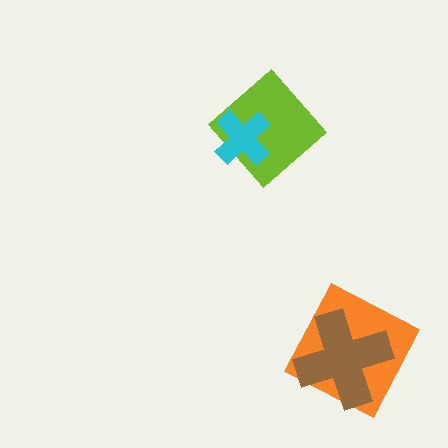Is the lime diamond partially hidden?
Yes, it is partially covered by another shape.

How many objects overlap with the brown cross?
1 object overlaps with the brown cross.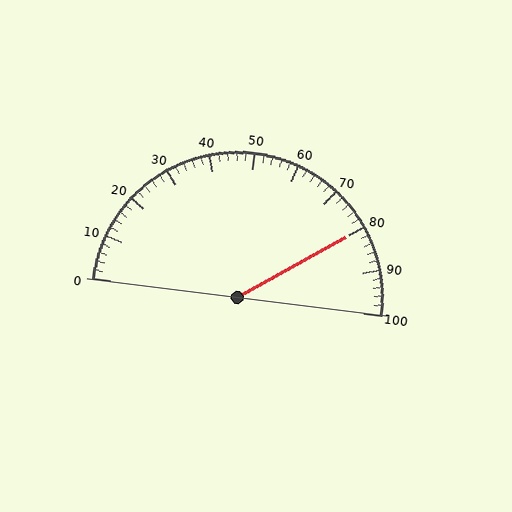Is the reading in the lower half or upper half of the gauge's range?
The reading is in the upper half of the range (0 to 100).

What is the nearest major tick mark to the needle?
The nearest major tick mark is 80.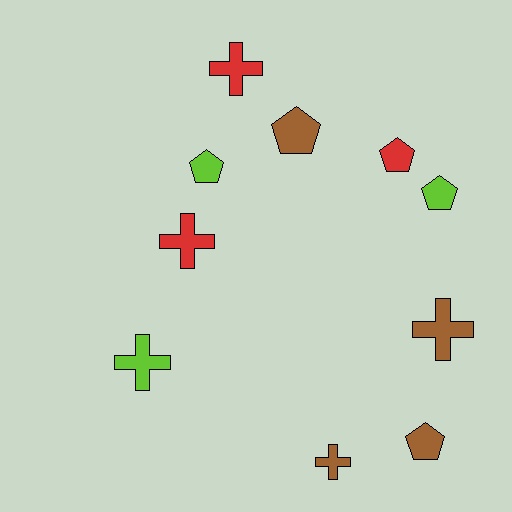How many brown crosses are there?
There are 2 brown crosses.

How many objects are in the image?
There are 10 objects.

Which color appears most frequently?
Brown, with 4 objects.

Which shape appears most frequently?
Cross, with 5 objects.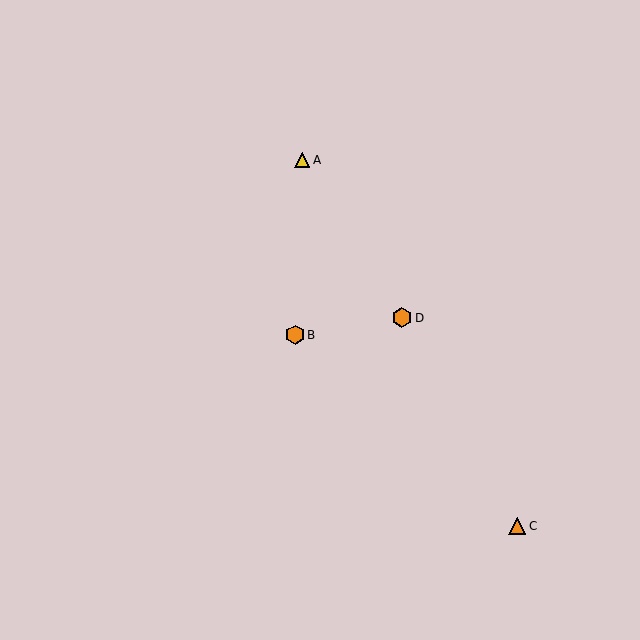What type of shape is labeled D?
Shape D is an orange hexagon.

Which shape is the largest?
The orange hexagon (labeled D) is the largest.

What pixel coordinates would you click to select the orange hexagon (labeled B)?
Click at (295, 335) to select the orange hexagon B.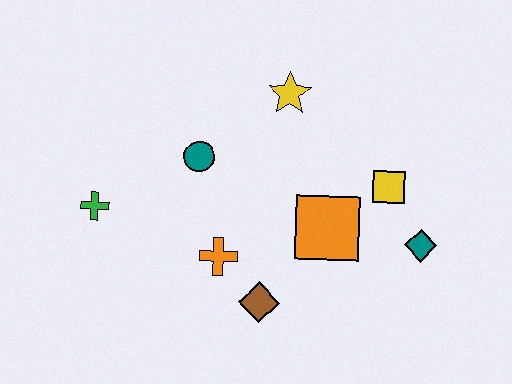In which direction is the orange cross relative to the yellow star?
The orange cross is below the yellow star.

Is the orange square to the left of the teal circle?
No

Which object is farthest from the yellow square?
The green cross is farthest from the yellow square.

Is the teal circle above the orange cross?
Yes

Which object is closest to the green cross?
The teal circle is closest to the green cross.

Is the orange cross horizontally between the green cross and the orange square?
Yes